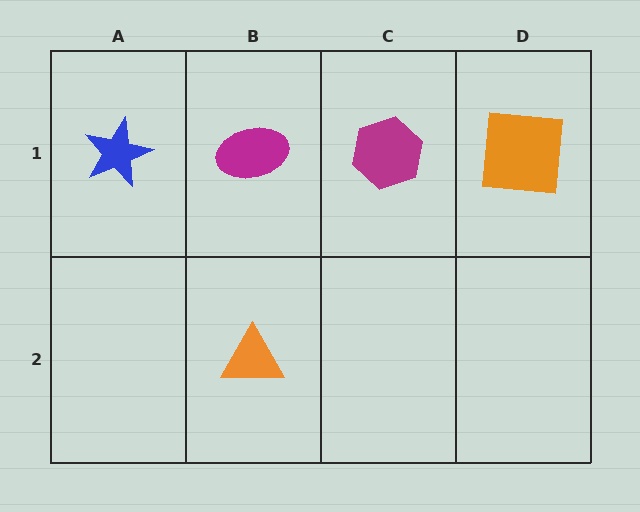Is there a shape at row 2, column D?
No, that cell is empty.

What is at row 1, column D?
An orange square.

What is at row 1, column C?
A magenta hexagon.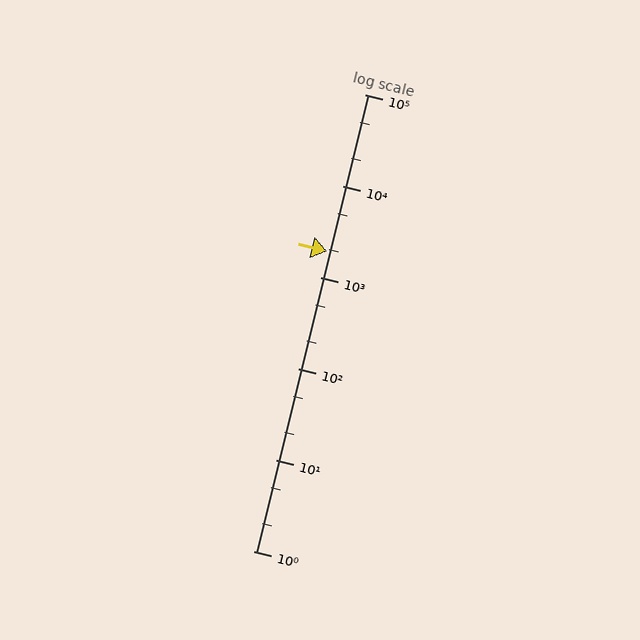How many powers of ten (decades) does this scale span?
The scale spans 5 decades, from 1 to 100000.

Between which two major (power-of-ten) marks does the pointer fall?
The pointer is between 1000 and 10000.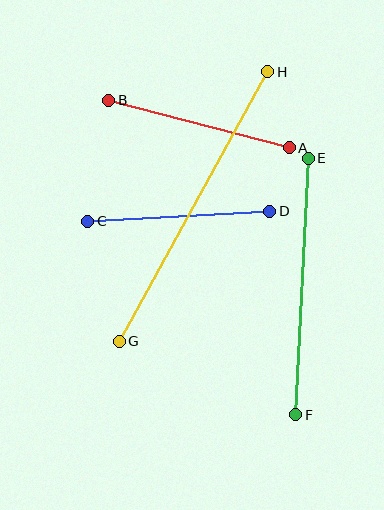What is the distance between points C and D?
The distance is approximately 182 pixels.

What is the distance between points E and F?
The distance is approximately 257 pixels.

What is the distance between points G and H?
The distance is approximately 308 pixels.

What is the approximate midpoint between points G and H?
The midpoint is at approximately (193, 206) pixels.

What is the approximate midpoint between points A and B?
The midpoint is at approximately (199, 124) pixels.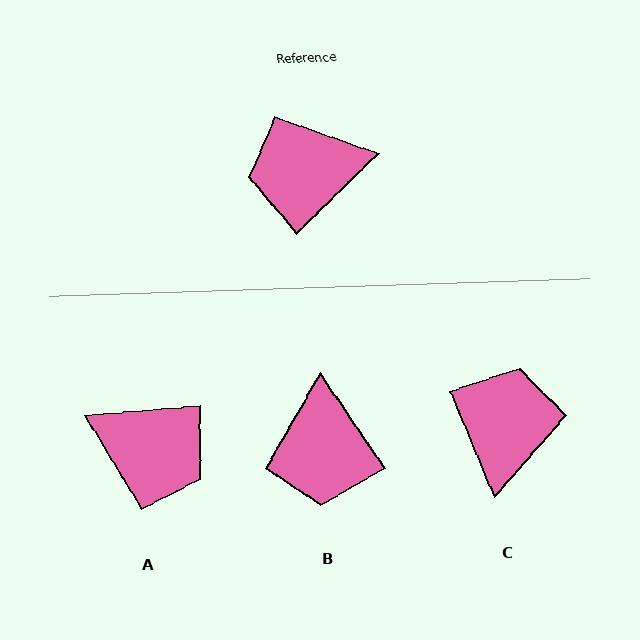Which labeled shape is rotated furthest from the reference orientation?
A, about 140 degrees away.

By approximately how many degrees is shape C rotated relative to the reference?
Approximately 112 degrees clockwise.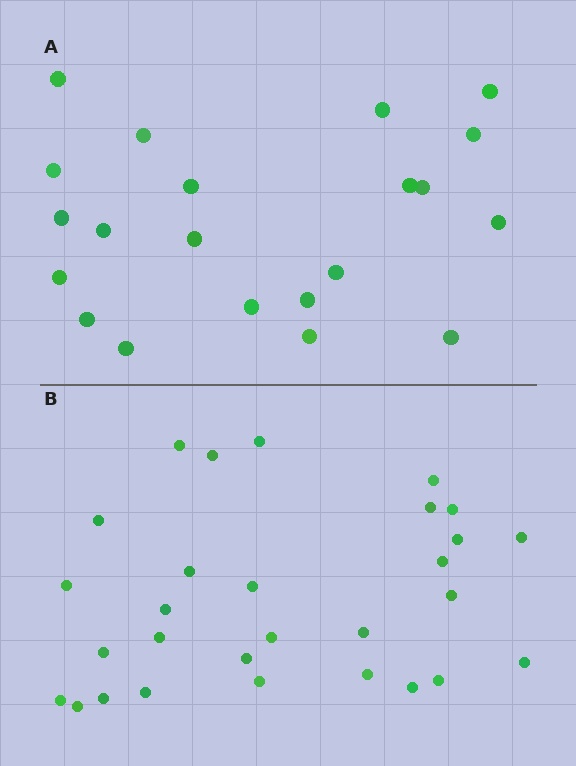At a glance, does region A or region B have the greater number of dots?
Region B (the bottom region) has more dots.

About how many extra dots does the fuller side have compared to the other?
Region B has roughly 8 or so more dots than region A.